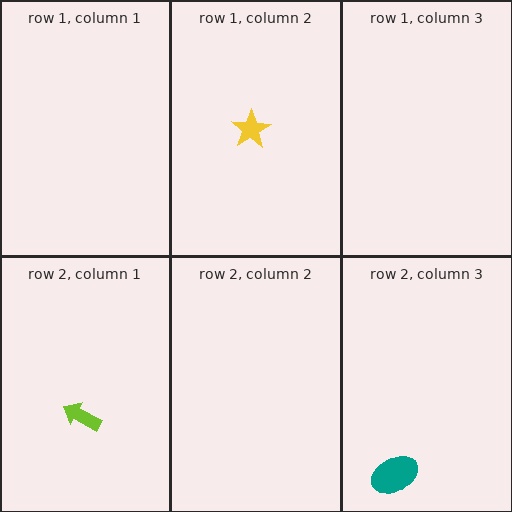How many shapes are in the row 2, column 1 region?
1.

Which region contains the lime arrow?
The row 2, column 1 region.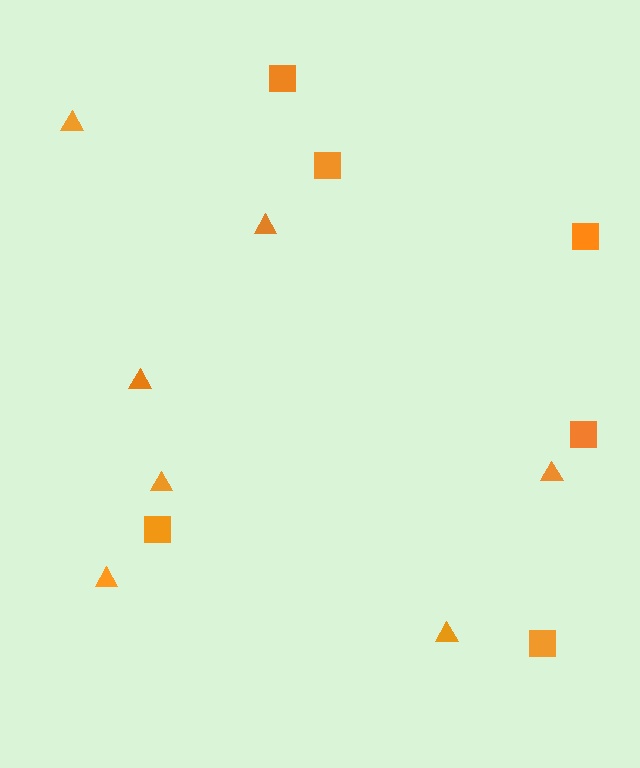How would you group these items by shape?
There are 2 groups: one group of triangles (7) and one group of squares (6).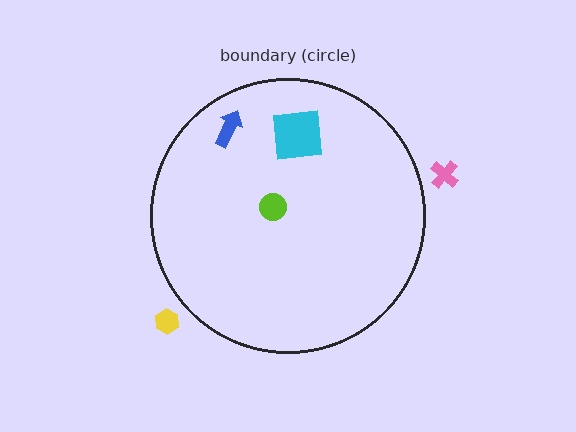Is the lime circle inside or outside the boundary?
Inside.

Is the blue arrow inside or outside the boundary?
Inside.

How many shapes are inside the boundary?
3 inside, 2 outside.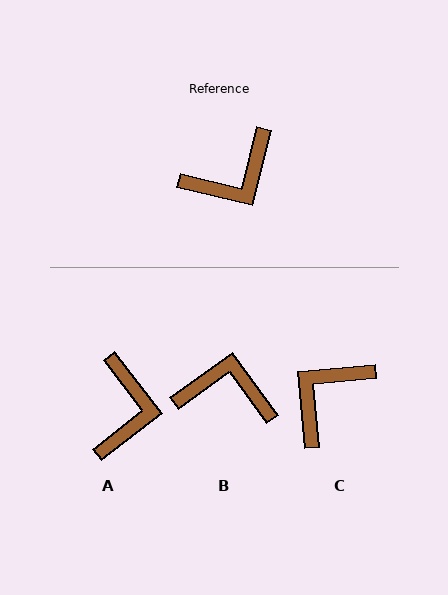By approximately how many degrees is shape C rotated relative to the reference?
Approximately 161 degrees clockwise.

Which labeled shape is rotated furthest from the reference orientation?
C, about 161 degrees away.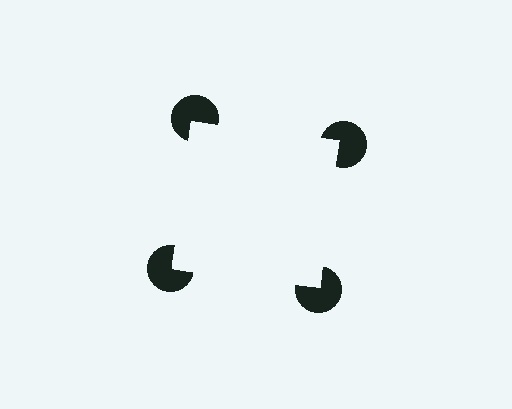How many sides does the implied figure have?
4 sides.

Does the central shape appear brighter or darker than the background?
It typically appears slightly brighter than the background, even though no actual brightness change is drawn.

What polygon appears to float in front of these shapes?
An illusory square — its edges are inferred from the aligned wedge cuts in the pac-man discs, not physically drawn.